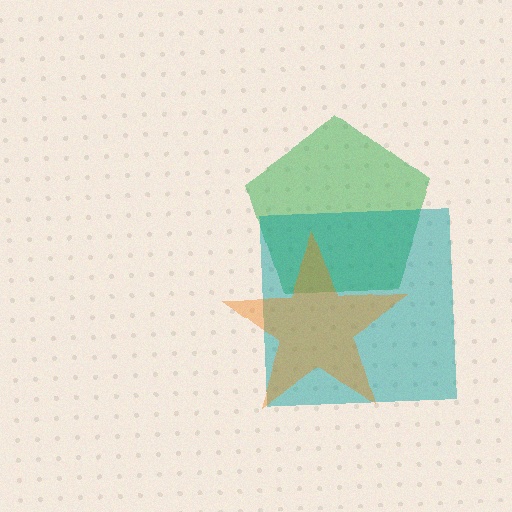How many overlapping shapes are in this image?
There are 3 overlapping shapes in the image.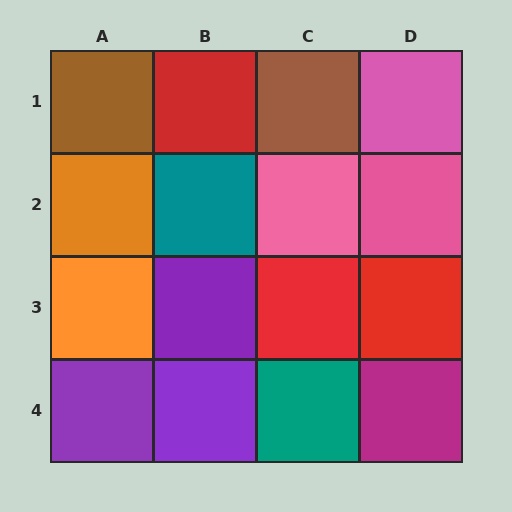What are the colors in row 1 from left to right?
Brown, red, brown, pink.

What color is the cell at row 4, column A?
Purple.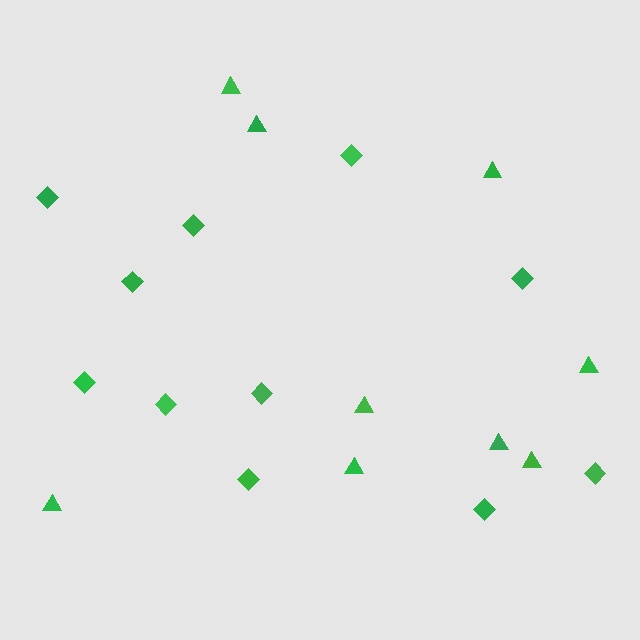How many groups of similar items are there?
There are 2 groups: one group of triangles (9) and one group of diamonds (11).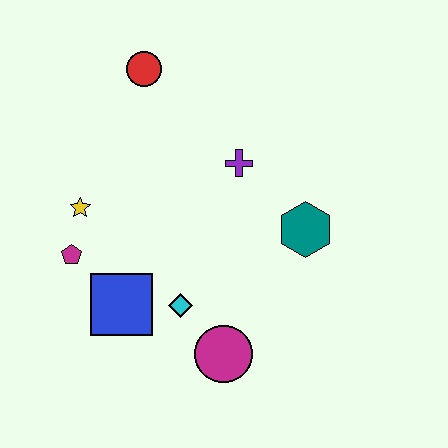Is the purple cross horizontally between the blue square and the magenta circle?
No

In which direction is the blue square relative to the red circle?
The blue square is below the red circle.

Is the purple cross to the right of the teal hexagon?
No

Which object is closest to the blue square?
The cyan diamond is closest to the blue square.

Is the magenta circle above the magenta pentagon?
No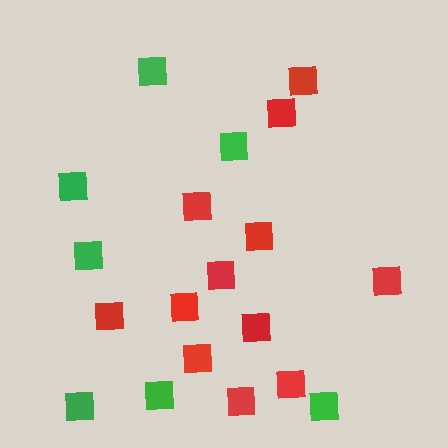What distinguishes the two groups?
There are 2 groups: one group of red squares (12) and one group of green squares (7).